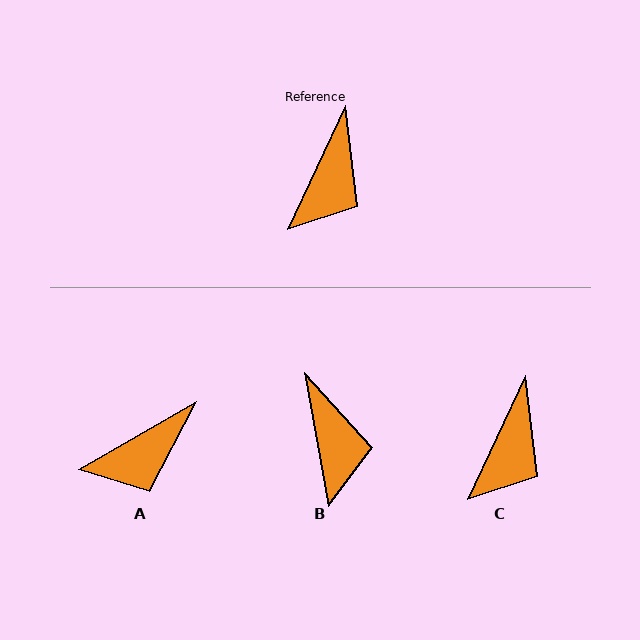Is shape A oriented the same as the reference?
No, it is off by about 35 degrees.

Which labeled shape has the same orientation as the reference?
C.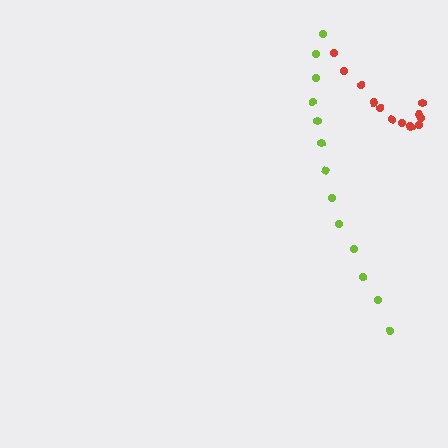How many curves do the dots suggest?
There are 2 distinct paths.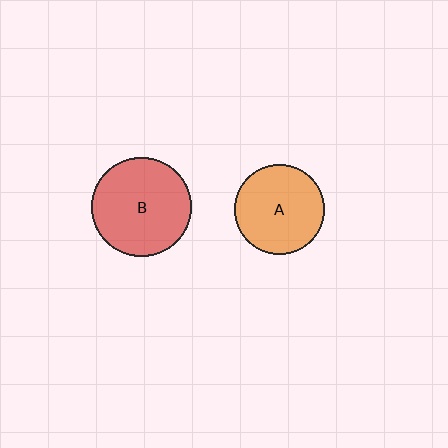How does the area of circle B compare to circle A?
Approximately 1.2 times.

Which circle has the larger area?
Circle B (red).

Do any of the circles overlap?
No, none of the circles overlap.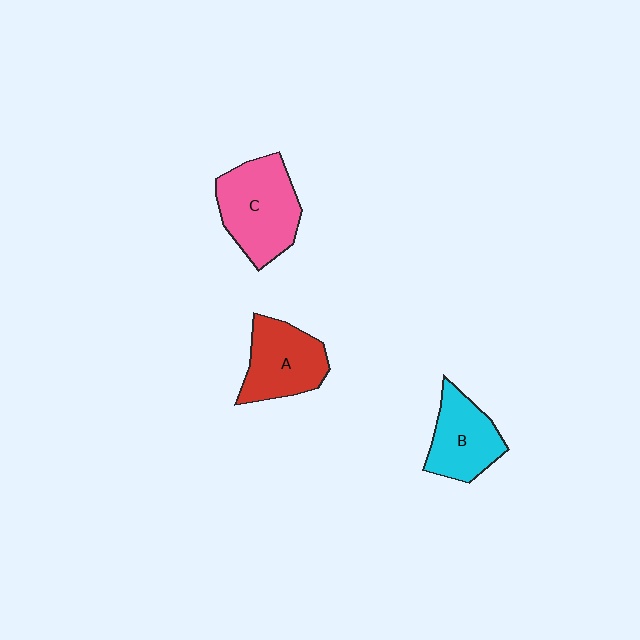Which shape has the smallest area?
Shape B (cyan).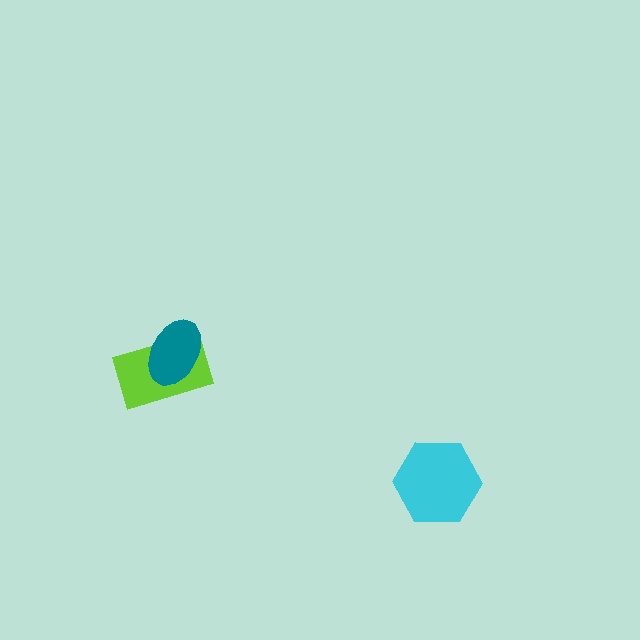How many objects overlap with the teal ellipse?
1 object overlaps with the teal ellipse.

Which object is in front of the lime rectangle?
The teal ellipse is in front of the lime rectangle.